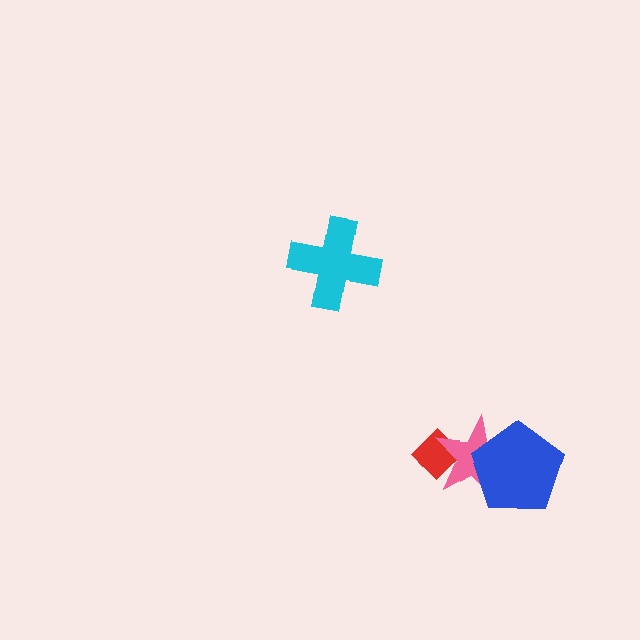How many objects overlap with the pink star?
2 objects overlap with the pink star.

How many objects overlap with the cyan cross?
0 objects overlap with the cyan cross.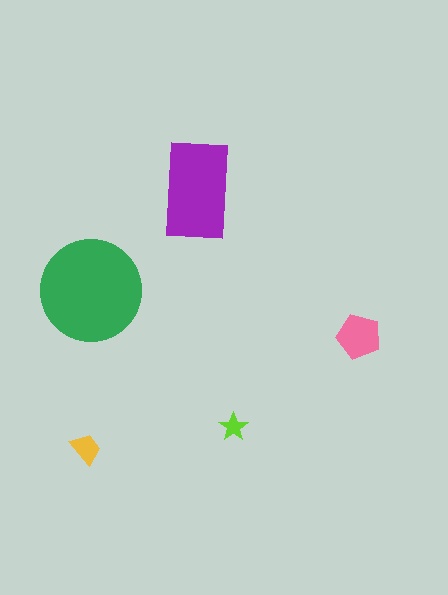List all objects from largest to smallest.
The green circle, the purple rectangle, the pink pentagon, the yellow trapezoid, the lime star.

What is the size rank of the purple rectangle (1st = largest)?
2nd.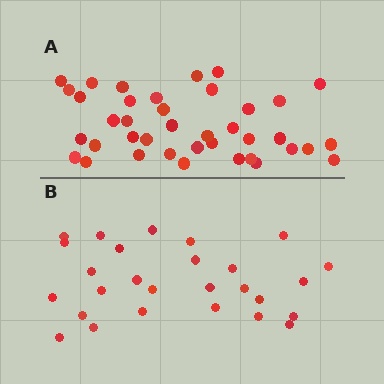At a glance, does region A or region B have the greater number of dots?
Region A (the top region) has more dots.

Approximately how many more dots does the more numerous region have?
Region A has roughly 12 or so more dots than region B.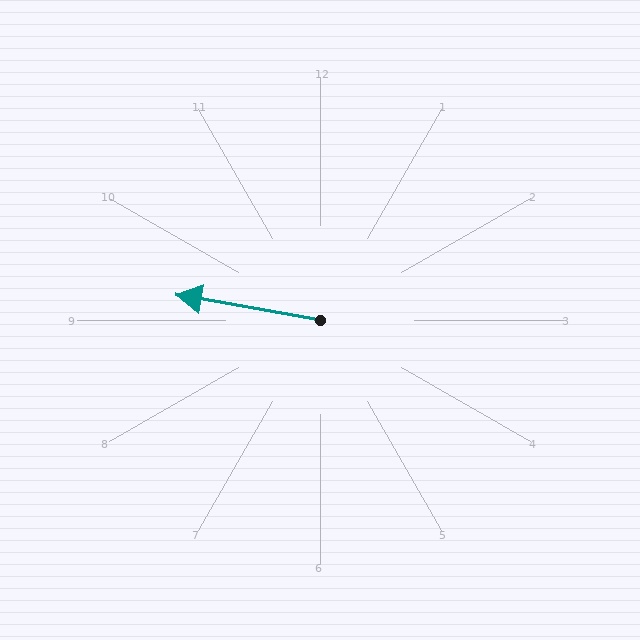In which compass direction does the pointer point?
West.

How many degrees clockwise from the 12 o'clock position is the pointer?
Approximately 280 degrees.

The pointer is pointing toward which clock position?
Roughly 9 o'clock.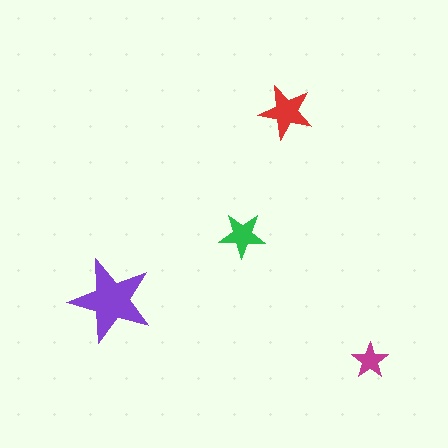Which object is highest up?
The red star is topmost.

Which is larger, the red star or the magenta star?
The red one.